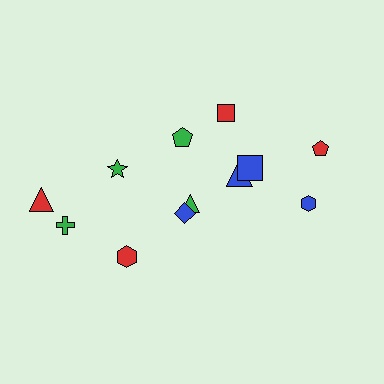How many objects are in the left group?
There are 5 objects.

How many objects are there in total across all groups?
There are 12 objects.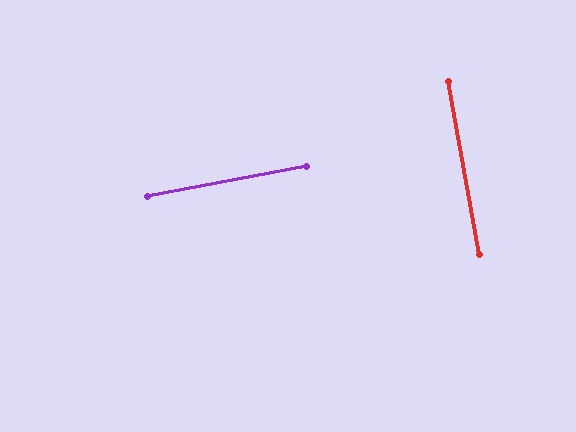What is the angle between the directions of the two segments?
Approximately 90 degrees.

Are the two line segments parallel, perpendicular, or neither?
Perpendicular — they meet at approximately 90°.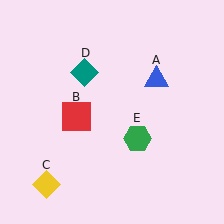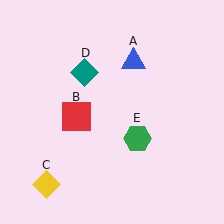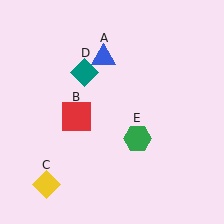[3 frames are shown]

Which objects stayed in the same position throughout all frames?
Red square (object B) and yellow diamond (object C) and teal diamond (object D) and green hexagon (object E) remained stationary.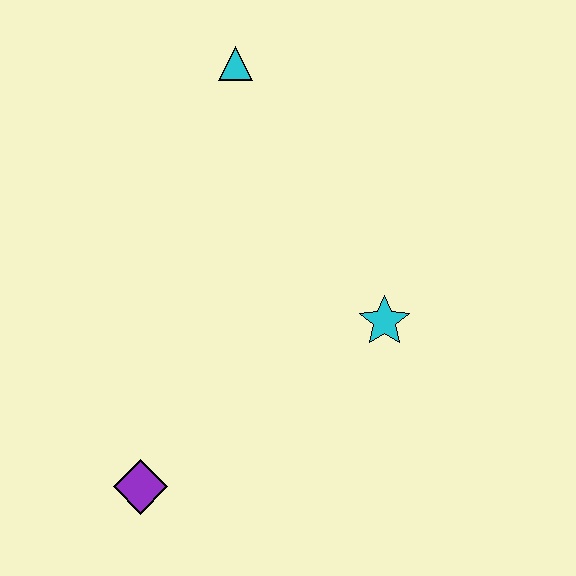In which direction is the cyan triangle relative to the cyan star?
The cyan triangle is above the cyan star.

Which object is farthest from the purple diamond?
The cyan triangle is farthest from the purple diamond.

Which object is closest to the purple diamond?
The cyan star is closest to the purple diamond.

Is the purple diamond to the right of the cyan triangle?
No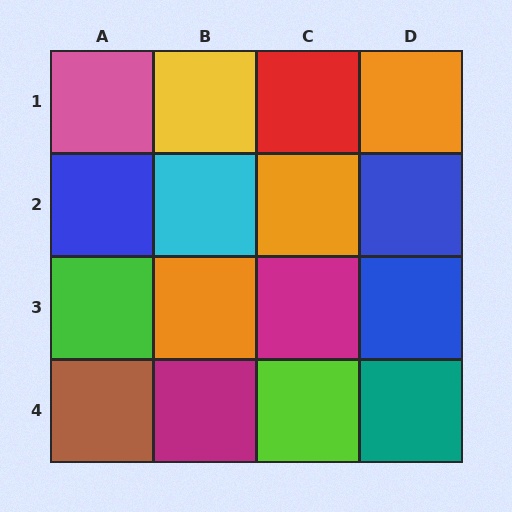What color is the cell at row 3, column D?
Blue.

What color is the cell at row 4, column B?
Magenta.